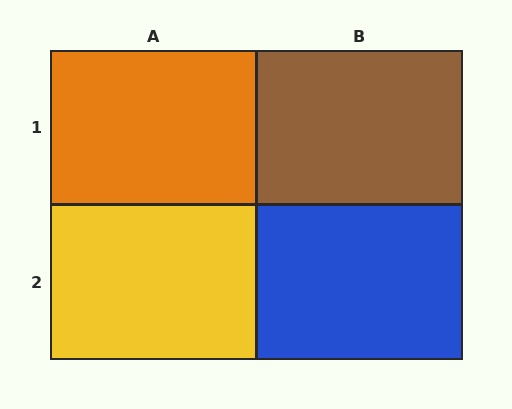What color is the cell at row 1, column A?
Orange.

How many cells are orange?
1 cell is orange.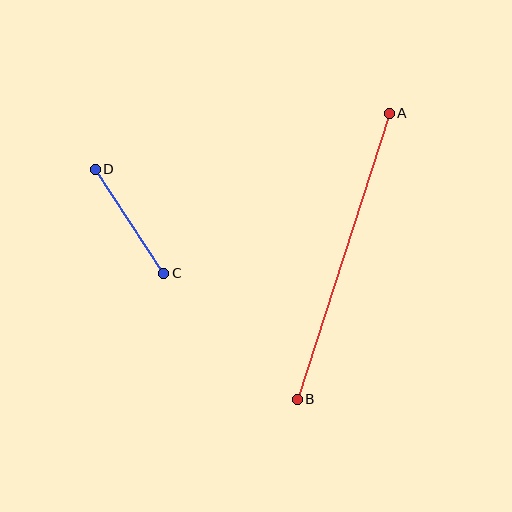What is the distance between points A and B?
The distance is approximately 301 pixels.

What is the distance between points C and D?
The distance is approximately 124 pixels.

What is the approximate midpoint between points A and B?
The midpoint is at approximately (343, 256) pixels.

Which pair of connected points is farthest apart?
Points A and B are farthest apart.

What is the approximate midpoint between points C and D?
The midpoint is at approximately (130, 221) pixels.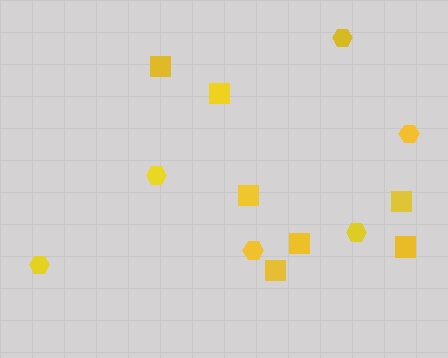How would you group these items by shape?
There are 2 groups: one group of squares (7) and one group of hexagons (6).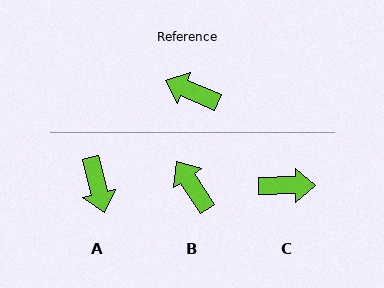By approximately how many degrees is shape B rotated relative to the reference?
Approximately 34 degrees clockwise.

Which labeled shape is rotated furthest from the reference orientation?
C, about 157 degrees away.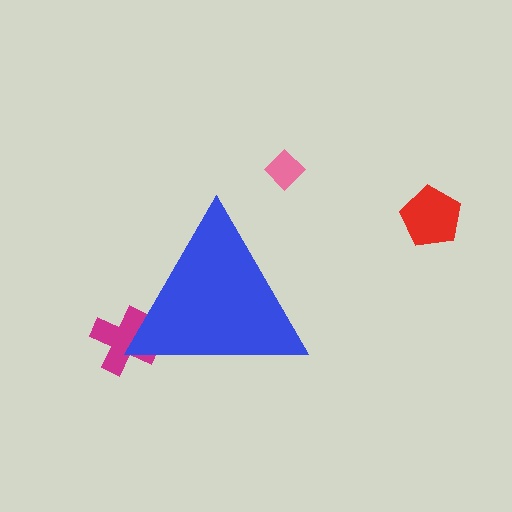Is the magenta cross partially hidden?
Yes, the magenta cross is partially hidden behind the blue triangle.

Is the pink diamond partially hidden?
No, the pink diamond is fully visible.